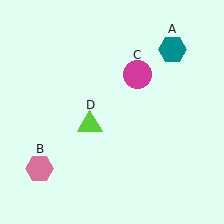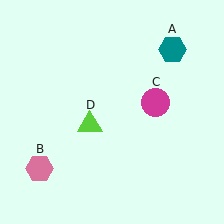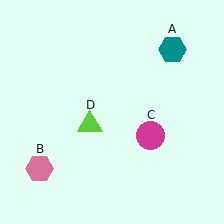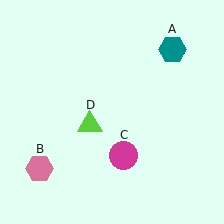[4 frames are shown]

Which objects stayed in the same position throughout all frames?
Teal hexagon (object A) and pink hexagon (object B) and lime triangle (object D) remained stationary.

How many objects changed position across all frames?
1 object changed position: magenta circle (object C).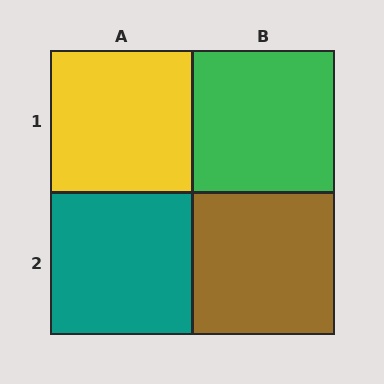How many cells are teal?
1 cell is teal.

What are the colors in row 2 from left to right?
Teal, brown.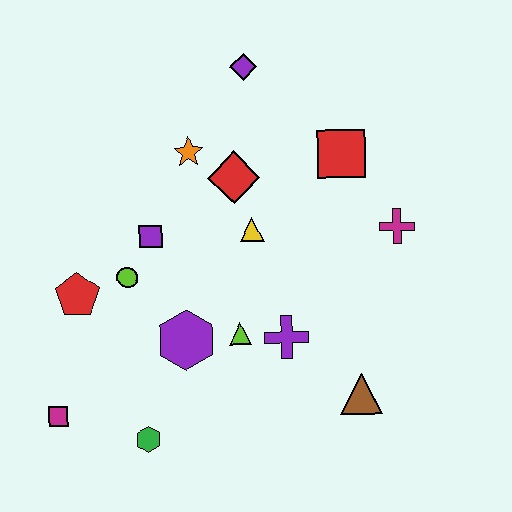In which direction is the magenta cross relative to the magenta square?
The magenta cross is to the right of the magenta square.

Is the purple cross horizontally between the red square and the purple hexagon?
Yes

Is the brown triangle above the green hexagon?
Yes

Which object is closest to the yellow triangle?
The red diamond is closest to the yellow triangle.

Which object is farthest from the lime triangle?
The purple diamond is farthest from the lime triangle.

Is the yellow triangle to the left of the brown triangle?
Yes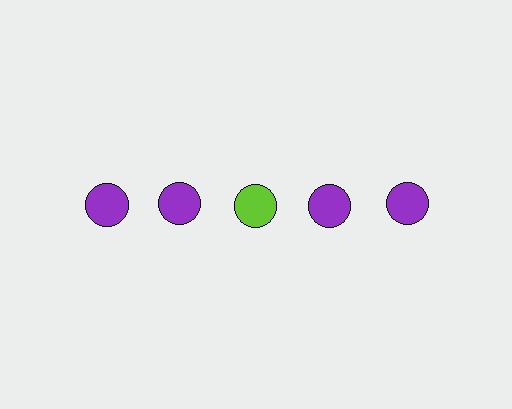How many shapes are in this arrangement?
There are 5 shapes arranged in a grid pattern.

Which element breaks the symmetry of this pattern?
The lime circle in the top row, center column breaks the symmetry. All other shapes are purple circles.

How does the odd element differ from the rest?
It has a different color: lime instead of purple.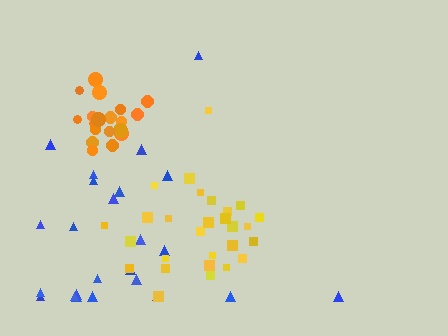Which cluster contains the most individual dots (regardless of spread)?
Yellow (28).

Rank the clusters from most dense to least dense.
orange, yellow, blue.